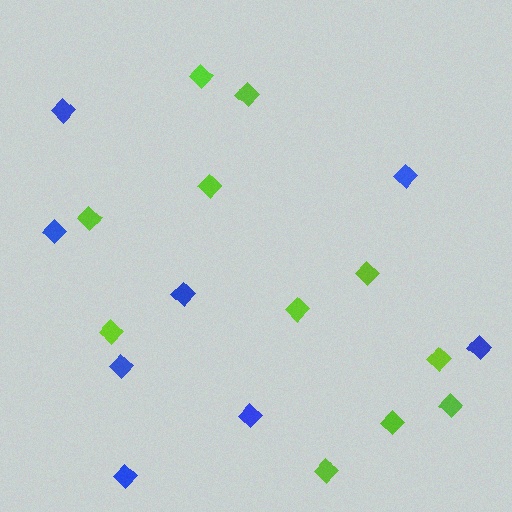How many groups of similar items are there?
There are 2 groups: one group of blue diamonds (8) and one group of lime diamonds (11).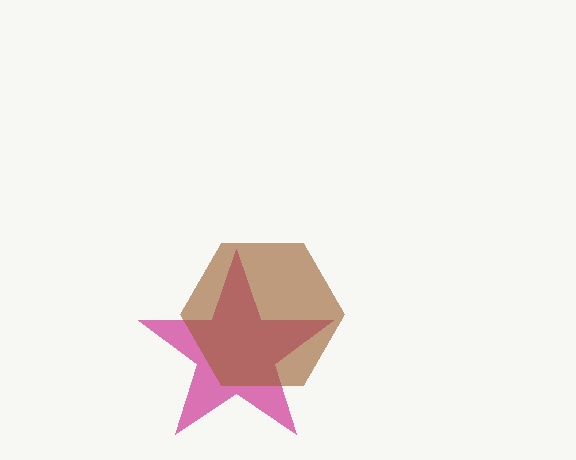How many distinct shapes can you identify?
There are 2 distinct shapes: a magenta star, a brown hexagon.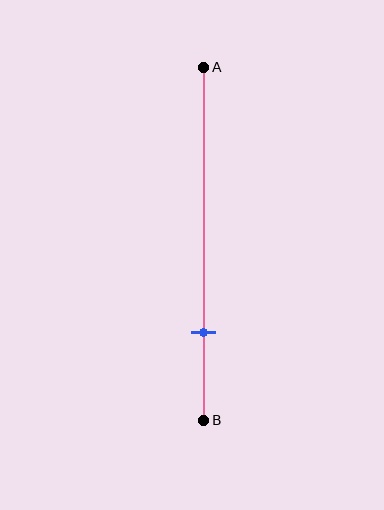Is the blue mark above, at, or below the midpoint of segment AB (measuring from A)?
The blue mark is below the midpoint of segment AB.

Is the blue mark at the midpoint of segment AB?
No, the mark is at about 75% from A, not at the 50% midpoint.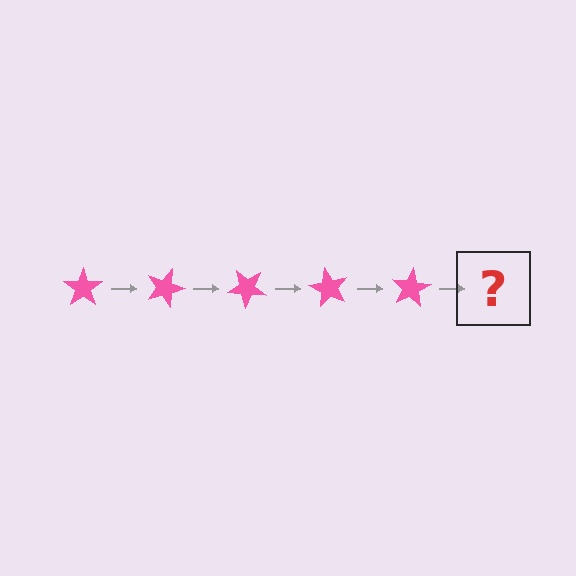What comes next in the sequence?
The next element should be a pink star rotated 100 degrees.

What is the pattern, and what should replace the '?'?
The pattern is that the star rotates 20 degrees each step. The '?' should be a pink star rotated 100 degrees.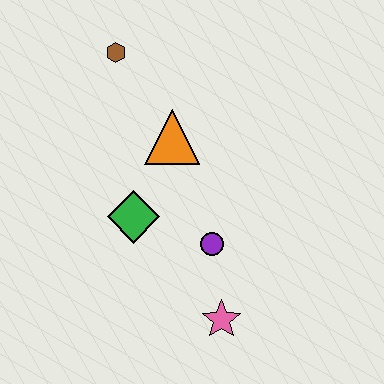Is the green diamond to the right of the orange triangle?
No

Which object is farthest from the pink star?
The brown hexagon is farthest from the pink star.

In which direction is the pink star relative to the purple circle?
The pink star is below the purple circle.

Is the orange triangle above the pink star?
Yes